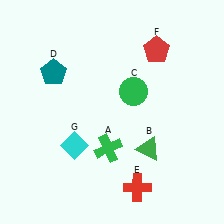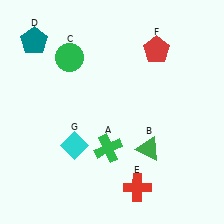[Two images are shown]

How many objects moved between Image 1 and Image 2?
2 objects moved between the two images.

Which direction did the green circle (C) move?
The green circle (C) moved left.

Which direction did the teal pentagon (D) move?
The teal pentagon (D) moved up.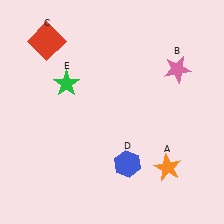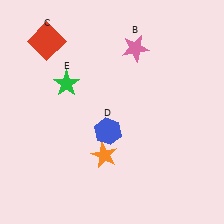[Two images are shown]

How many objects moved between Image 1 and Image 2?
3 objects moved between the two images.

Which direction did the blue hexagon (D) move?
The blue hexagon (D) moved up.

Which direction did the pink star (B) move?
The pink star (B) moved left.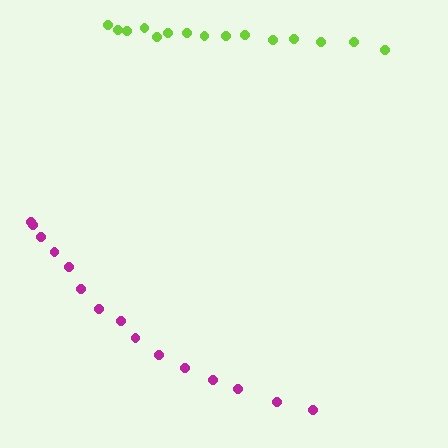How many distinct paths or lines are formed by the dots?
There are 2 distinct paths.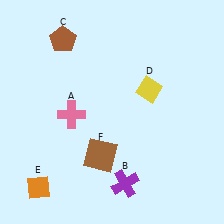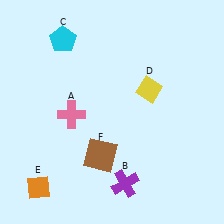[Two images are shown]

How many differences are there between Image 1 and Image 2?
There is 1 difference between the two images.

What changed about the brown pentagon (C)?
In Image 1, C is brown. In Image 2, it changed to cyan.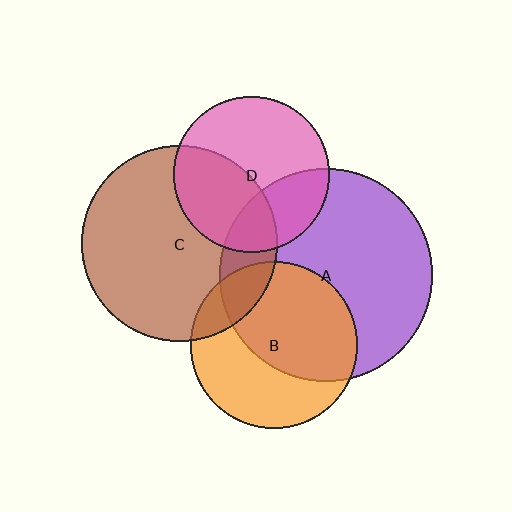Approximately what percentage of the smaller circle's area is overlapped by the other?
Approximately 15%.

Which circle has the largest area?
Circle A (purple).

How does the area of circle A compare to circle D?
Approximately 1.9 times.